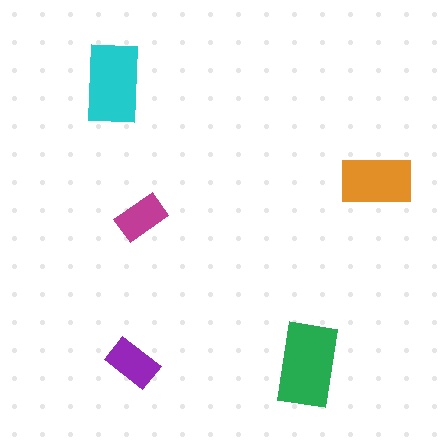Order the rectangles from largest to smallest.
the green one, the cyan one, the orange one, the purple one, the magenta one.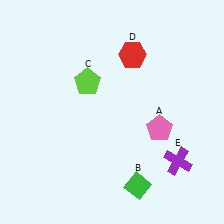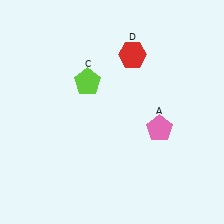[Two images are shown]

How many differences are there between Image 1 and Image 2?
There are 2 differences between the two images.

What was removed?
The purple cross (E), the green diamond (B) were removed in Image 2.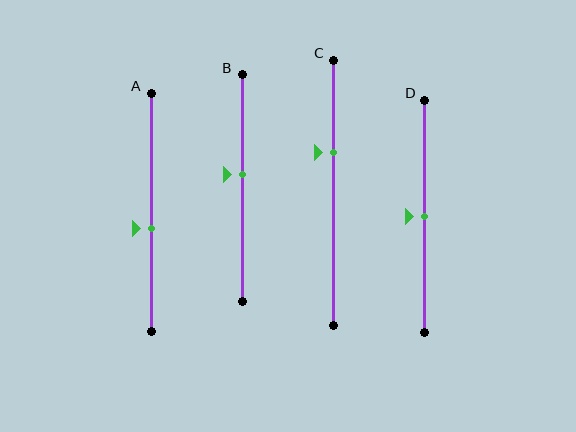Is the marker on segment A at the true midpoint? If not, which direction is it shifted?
No, the marker on segment A is shifted downward by about 7% of the segment length.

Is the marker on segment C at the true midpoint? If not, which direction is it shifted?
No, the marker on segment C is shifted upward by about 15% of the segment length.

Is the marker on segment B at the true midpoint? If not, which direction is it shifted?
No, the marker on segment B is shifted upward by about 6% of the segment length.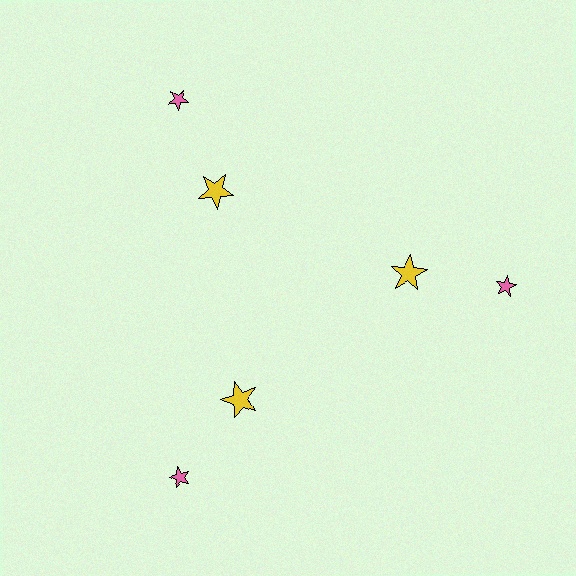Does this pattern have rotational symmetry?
Yes, this pattern has 3-fold rotational symmetry. It looks the same after rotating 120 degrees around the center.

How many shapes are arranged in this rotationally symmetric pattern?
There are 6 shapes, arranged in 3 groups of 2.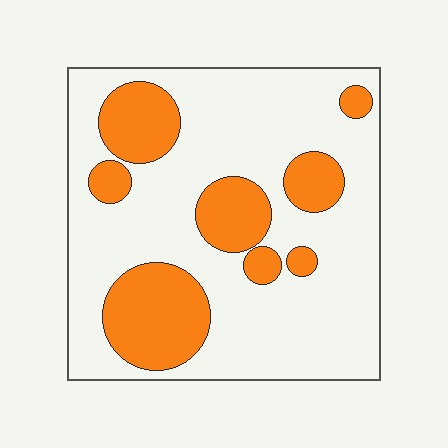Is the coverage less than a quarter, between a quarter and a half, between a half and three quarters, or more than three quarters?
Between a quarter and a half.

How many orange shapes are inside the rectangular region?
8.